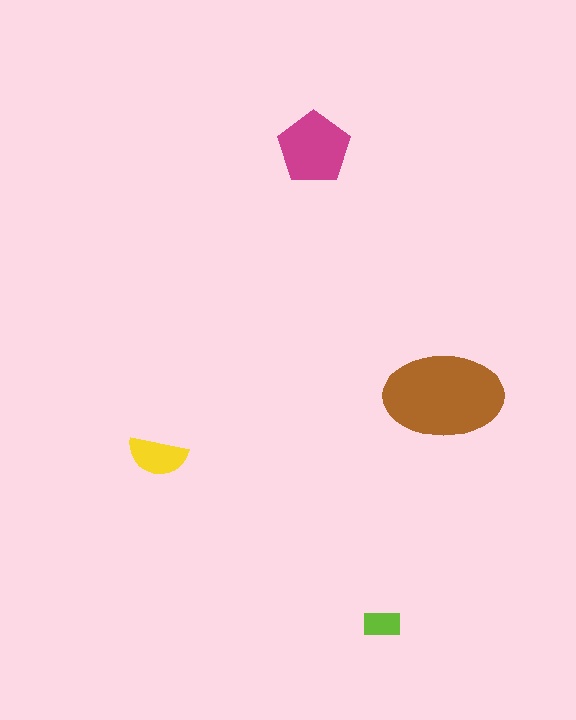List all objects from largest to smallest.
The brown ellipse, the magenta pentagon, the yellow semicircle, the lime rectangle.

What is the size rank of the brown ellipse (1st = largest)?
1st.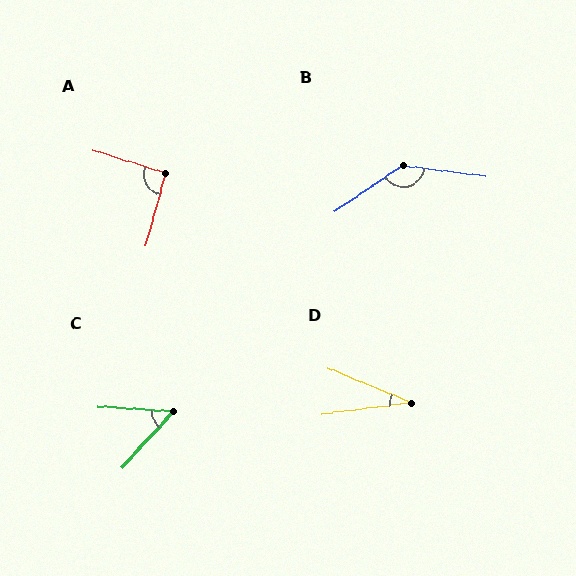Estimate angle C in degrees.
Approximately 51 degrees.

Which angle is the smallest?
D, at approximately 30 degrees.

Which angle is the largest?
B, at approximately 138 degrees.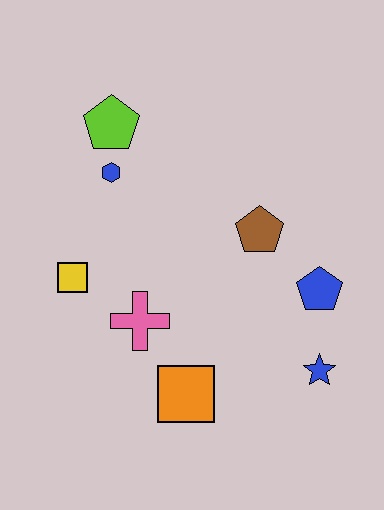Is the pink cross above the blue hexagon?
No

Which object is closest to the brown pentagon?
The blue pentagon is closest to the brown pentagon.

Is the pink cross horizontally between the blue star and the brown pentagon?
No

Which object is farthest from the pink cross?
The lime pentagon is farthest from the pink cross.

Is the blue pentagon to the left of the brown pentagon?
No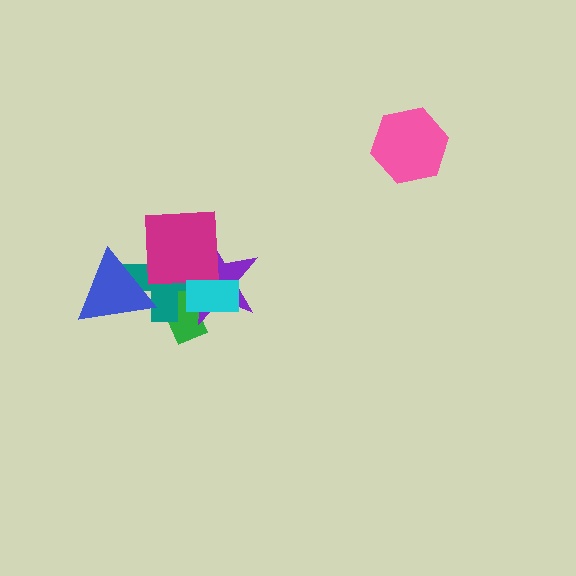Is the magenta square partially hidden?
Yes, it is partially covered by another shape.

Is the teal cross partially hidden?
Yes, it is partially covered by another shape.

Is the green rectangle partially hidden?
Yes, it is partially covered by another shape.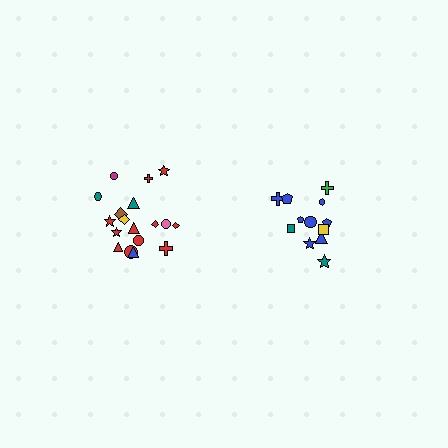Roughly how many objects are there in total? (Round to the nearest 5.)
Roughly 30 objects in total.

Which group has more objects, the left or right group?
The left group.